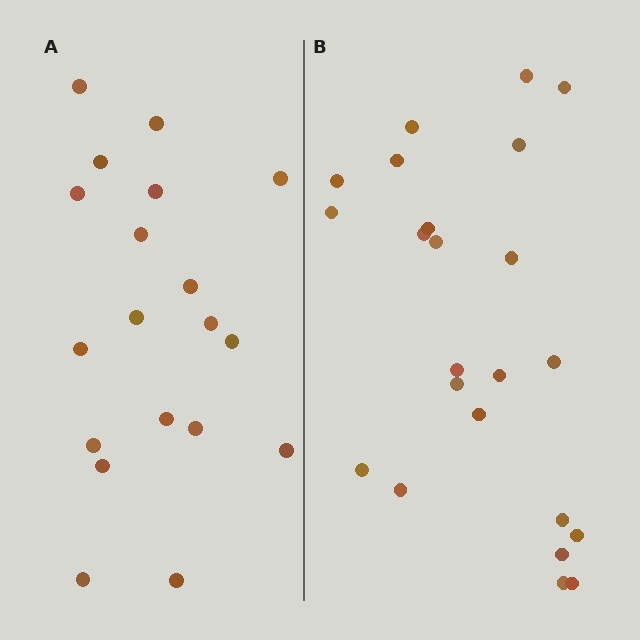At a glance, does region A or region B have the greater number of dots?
Region B (the right region) has more dots.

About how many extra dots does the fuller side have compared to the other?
Region B has about 4 more dots than region A.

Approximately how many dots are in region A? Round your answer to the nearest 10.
About 20 dots. (The exact count is 19, which rounds to 20.)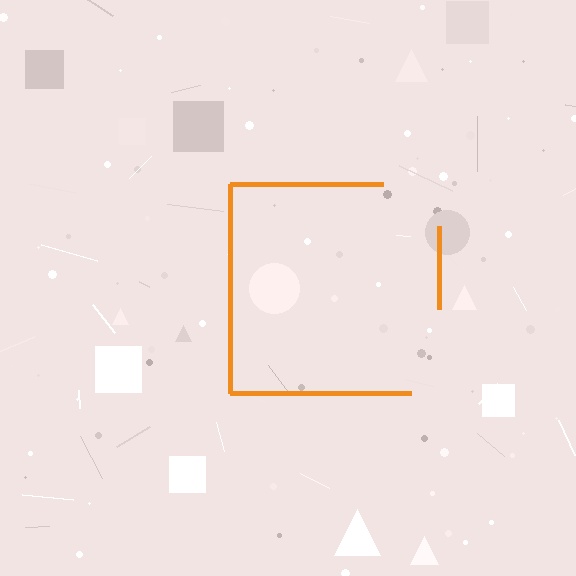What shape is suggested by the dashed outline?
The dashed outline suggests a square.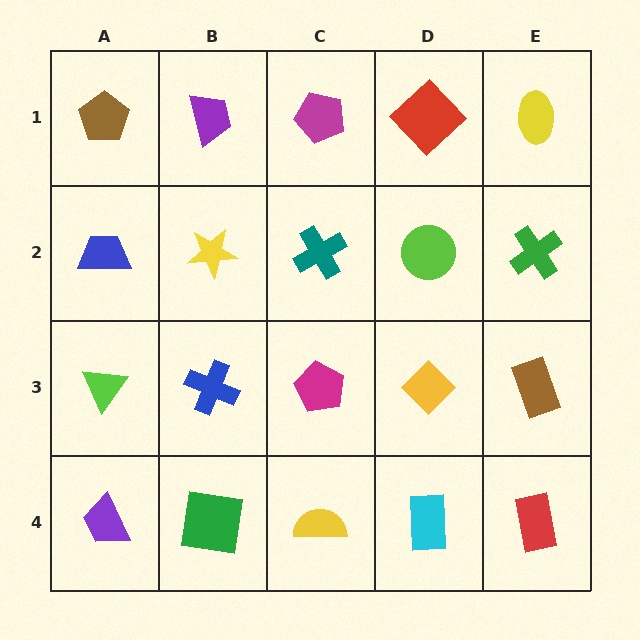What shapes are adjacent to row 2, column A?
A brown pentagon (row 1, column A), a lime triangle (row 3, column A), a yellow star (row 2, column B).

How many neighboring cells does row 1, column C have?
3.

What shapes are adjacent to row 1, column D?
A lime circle (row 2, column D), a magenta pentagon (row 1, column C), a yellow ellipse (row 1, column E).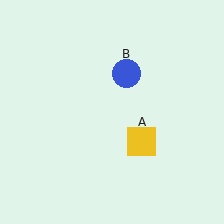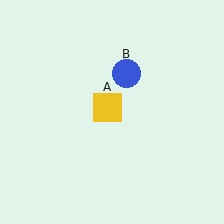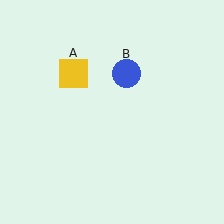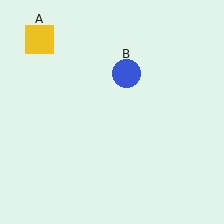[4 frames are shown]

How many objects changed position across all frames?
1 object changed position: yellow square (object A).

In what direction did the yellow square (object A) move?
The yellow square (object A) moved up and to the left.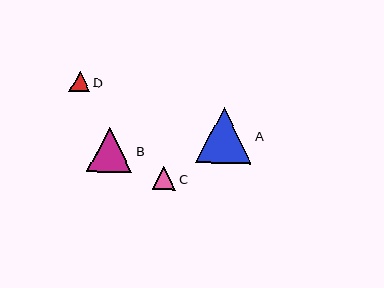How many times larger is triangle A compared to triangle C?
Triangle A is approximately 2.4 times the size of triangle C.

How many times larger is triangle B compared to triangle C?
Triangle B is approximately 2.0 times the size of triangle C.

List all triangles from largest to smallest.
From largest to smallest: A, B, C, D.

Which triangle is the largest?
Triangle A is the largest with a size of approximately 56 pixels.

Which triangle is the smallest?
Triangle D is the smallest with a size of approximately 21 pixels.